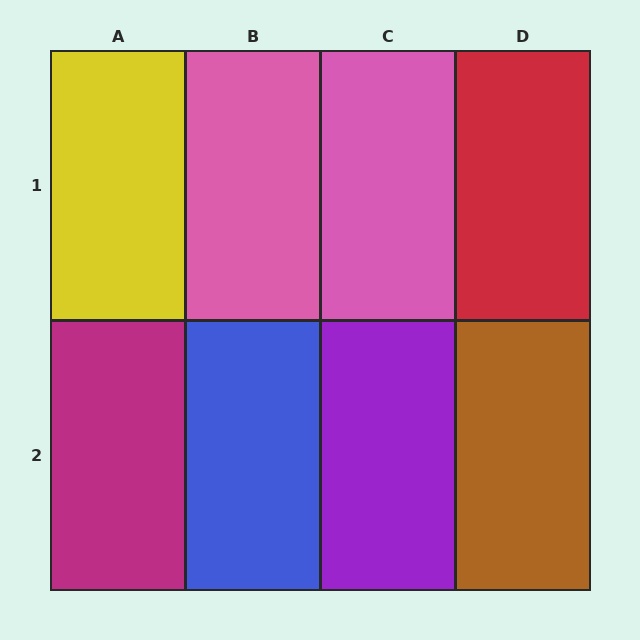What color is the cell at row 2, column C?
Purple.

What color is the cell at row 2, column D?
Brown.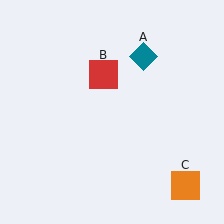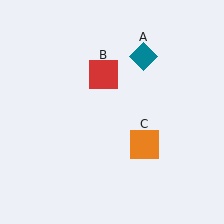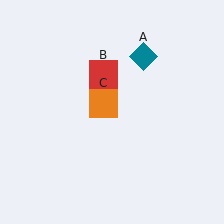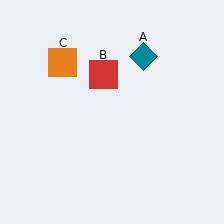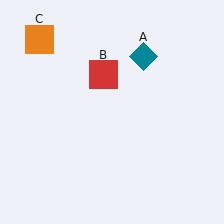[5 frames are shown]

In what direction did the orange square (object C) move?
The orange square (object C) moved up and to the left.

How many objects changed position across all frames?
1 object changed position: orange square (object C).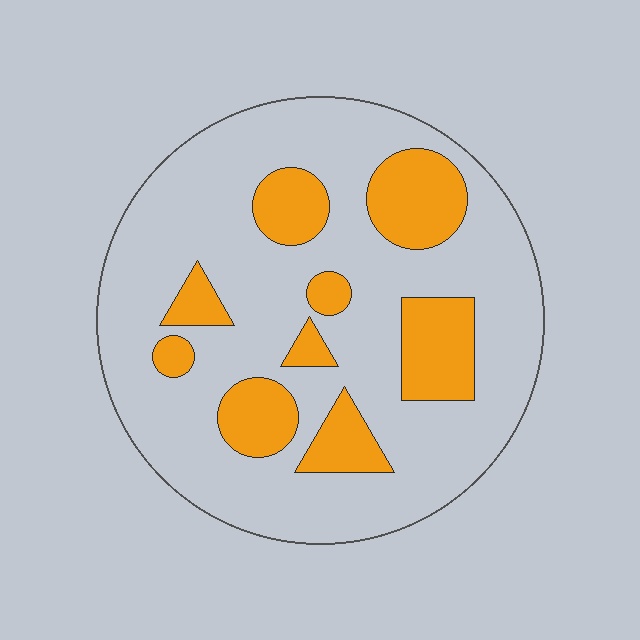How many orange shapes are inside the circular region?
9.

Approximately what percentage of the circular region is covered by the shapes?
Approximately 25%.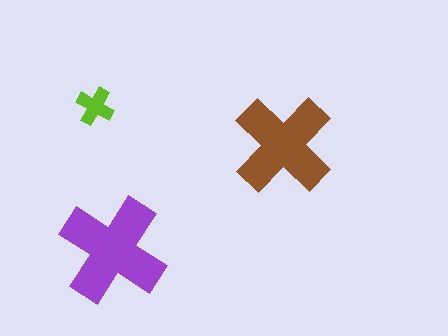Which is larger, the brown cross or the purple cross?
The purple one.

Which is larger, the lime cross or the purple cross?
The purple one.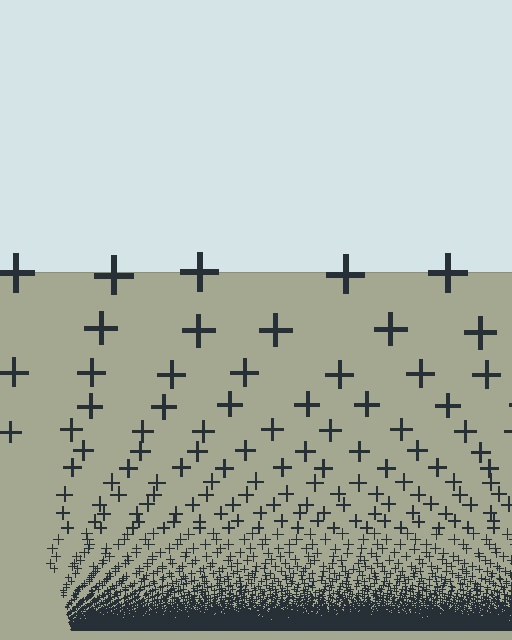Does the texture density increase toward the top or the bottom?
Density increases toward the bottom.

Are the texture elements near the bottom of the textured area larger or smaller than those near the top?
Smaller. The gradient is inverted — elements near the bottom are smaller and denser.